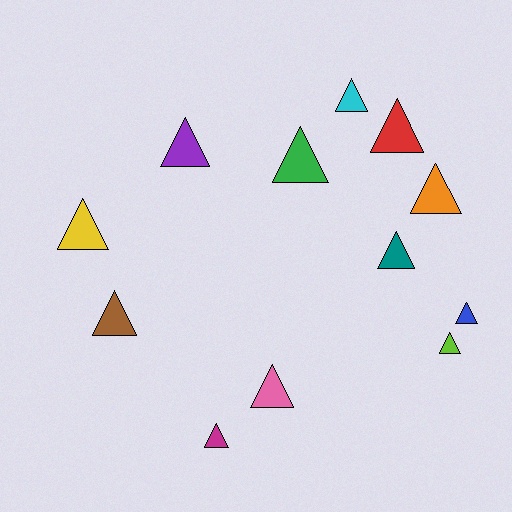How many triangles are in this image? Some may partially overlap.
There are 12 triangles.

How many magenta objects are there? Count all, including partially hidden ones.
There is 1 magenta object.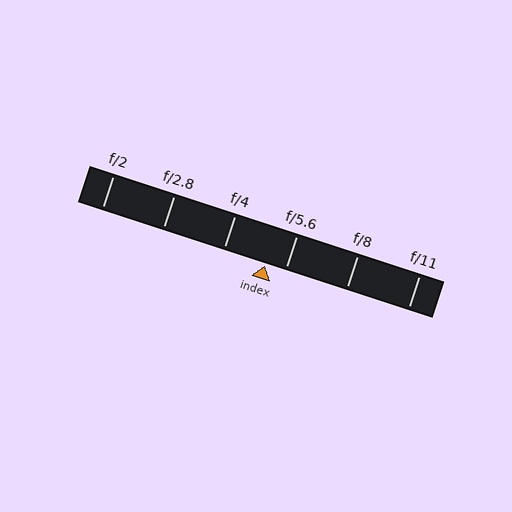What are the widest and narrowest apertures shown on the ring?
The widest aperture shown is f/2 and the narrowest is f/11.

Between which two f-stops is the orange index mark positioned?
The index mark is between f/4 and f/5.6.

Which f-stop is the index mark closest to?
The index mark is closest to f/5.6.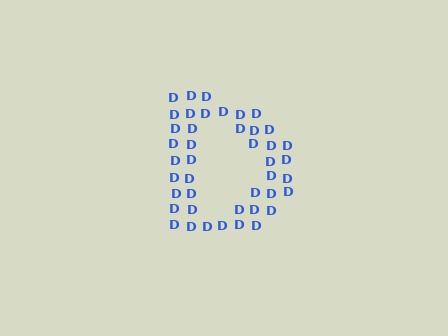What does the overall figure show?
The overall figure shows the letter D.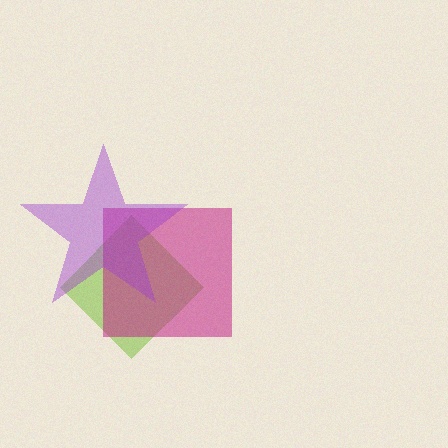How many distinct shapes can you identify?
There are 3 distinct shapes: a lime diamond, a magenta square, a purple star.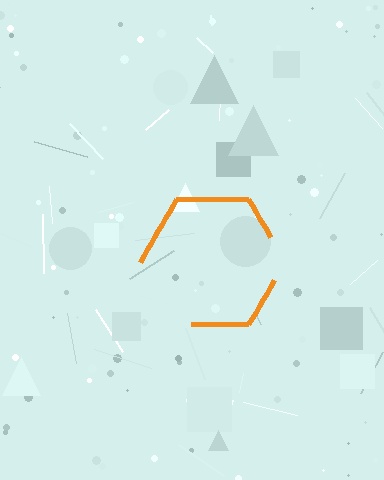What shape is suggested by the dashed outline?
The dashed outline suggests a hexagon.